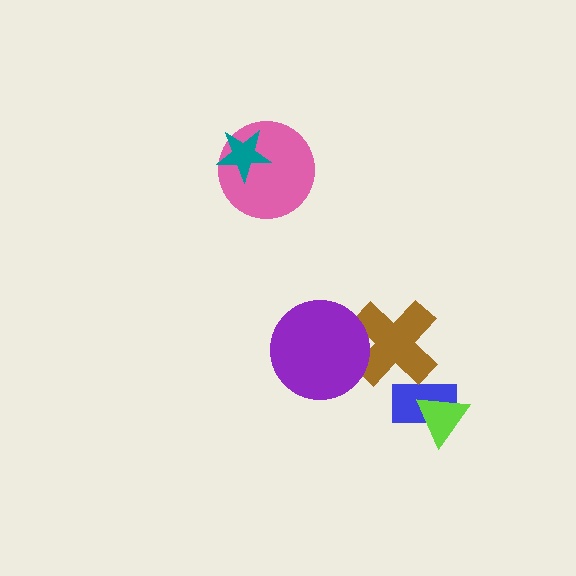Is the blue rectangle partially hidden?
Yes, it is partially covered by another shape.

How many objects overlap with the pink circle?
1 object overlaps with the pink circle.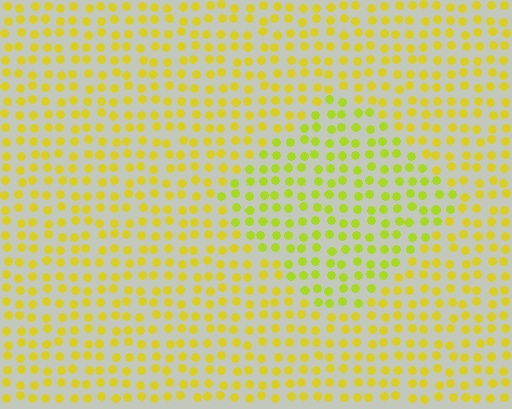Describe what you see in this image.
The image is filled with small yellow elements in a uniform arrangement. A diamond-shaped region is visible where the elements are tinted to a slightly different hue, forming a subtle color boundary.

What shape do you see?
I see a diamond.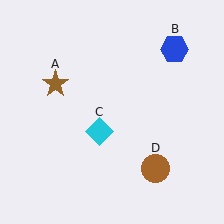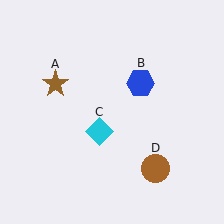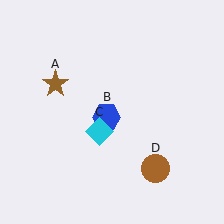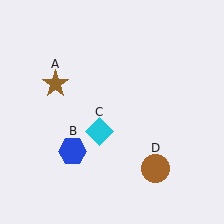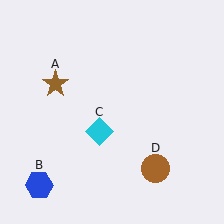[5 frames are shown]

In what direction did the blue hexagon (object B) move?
The blue hexagon (object B) moved down and to the left.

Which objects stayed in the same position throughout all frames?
Brown star (object A) and cyan diamond (object C) and brown circle (object D) remained stationary.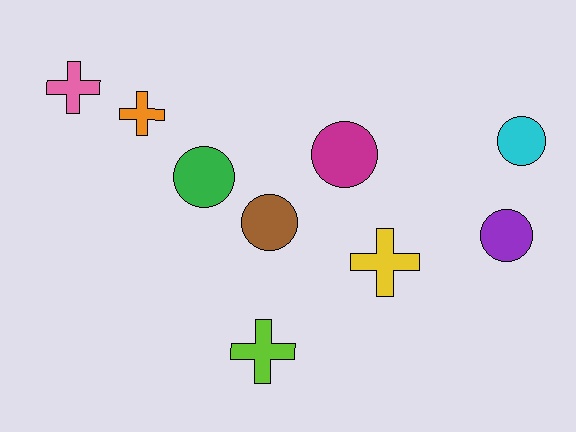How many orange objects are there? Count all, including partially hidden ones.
There is 1 orange object.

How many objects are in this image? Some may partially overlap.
There are 9 objects.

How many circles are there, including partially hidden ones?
There are 5 circles.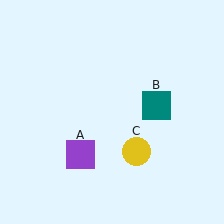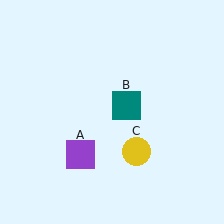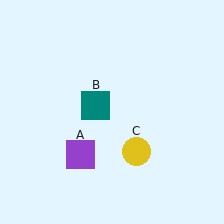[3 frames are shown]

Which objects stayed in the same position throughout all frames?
Purple square (object A) and yellow circle (object C) remained stationary.